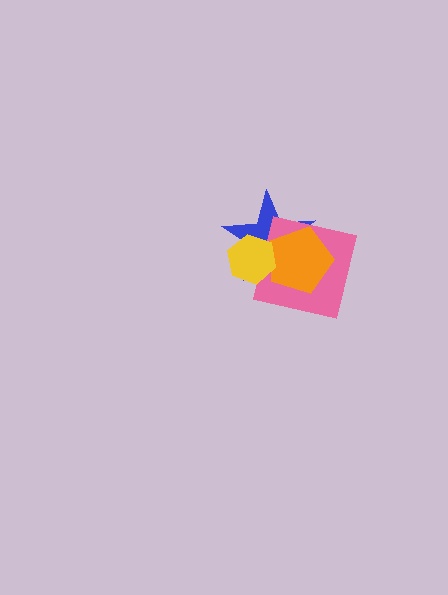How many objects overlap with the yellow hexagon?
3 objects overlap with the yellow hexagon.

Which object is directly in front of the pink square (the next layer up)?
The orange pentagon is directly in front of the pink square.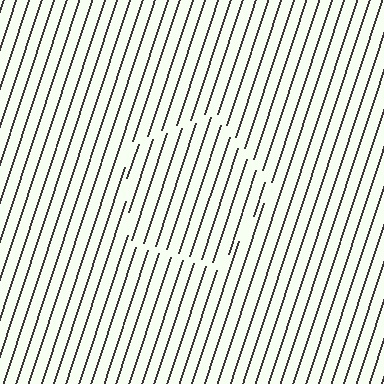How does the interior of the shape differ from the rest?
The interior of the shape contains the same grating, shifted by half a period — the contour is defined by the phase discontinuity where line-ends from the inner and outer gratings abut.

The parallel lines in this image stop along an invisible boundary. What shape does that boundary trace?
An illusory pentagon. The interior of the shape contains the same grating, shifted by half a period — the contour is defined by the phase discontinuity where line-ends from the inner and outer gratings abut.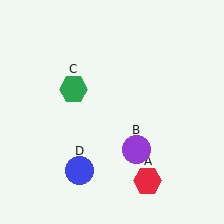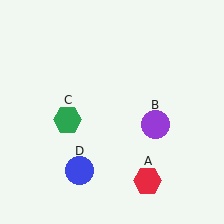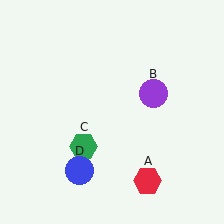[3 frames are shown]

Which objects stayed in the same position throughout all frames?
Red hexagon (object A) and blue circle (object D) remained stationary.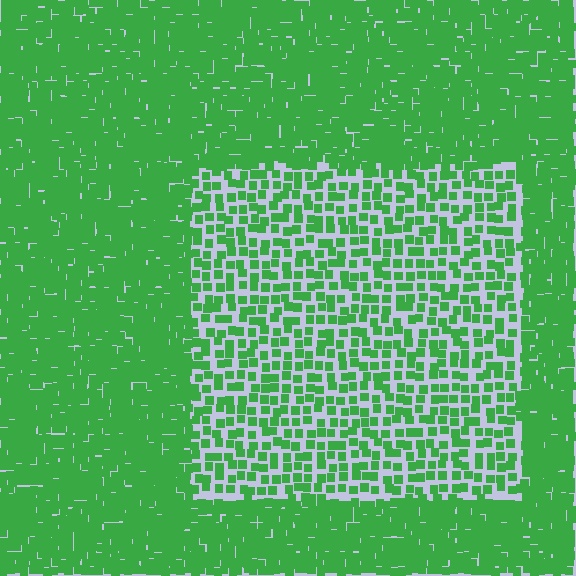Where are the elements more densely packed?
The elements are more densely packed outside the rectangle boundary.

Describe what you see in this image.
The image contains small green elements arranged at two different densities. A rectangle-shaped region is visible where the elements are less densely packed than the surrounding area.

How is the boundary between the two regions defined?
The boundary is defined by a change in element density (approximately 2.3x ratio). All elements are the same color, size, and shape.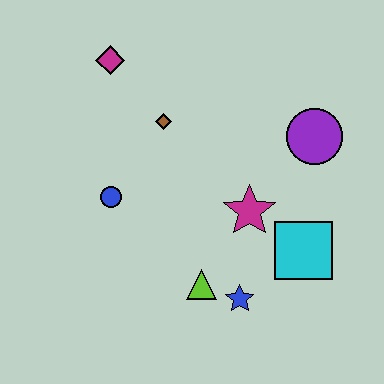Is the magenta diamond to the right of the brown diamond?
No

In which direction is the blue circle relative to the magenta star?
The blue circle is to the left of the magenta star.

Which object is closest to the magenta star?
The cyan square is closest to the magenta star.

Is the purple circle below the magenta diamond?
Yes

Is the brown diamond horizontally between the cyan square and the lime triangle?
No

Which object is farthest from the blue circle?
The purple circle is farthest from the blue circle.